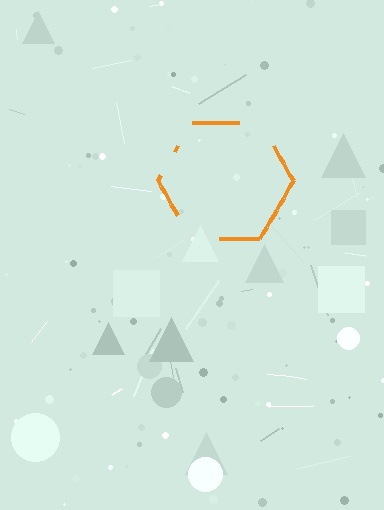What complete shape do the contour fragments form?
The contour fragments form a hexagon.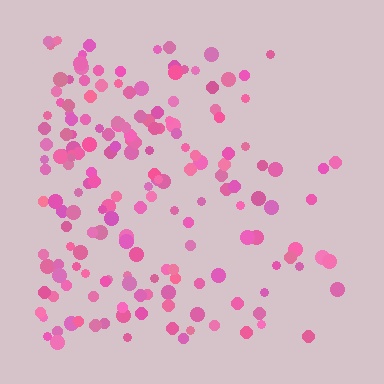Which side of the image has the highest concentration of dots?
The left.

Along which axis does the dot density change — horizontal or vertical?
Horizontal.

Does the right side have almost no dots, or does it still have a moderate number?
Still a moderate number, just noticeably fewer than the left.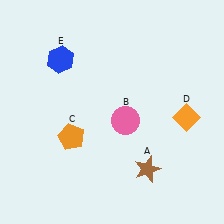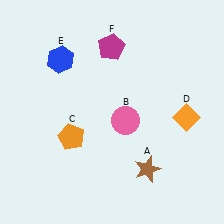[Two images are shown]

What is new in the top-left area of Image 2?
A magenta pentagon (F) was added in the top-left area of Image 2.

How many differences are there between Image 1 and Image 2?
There is 1 difference between the two images.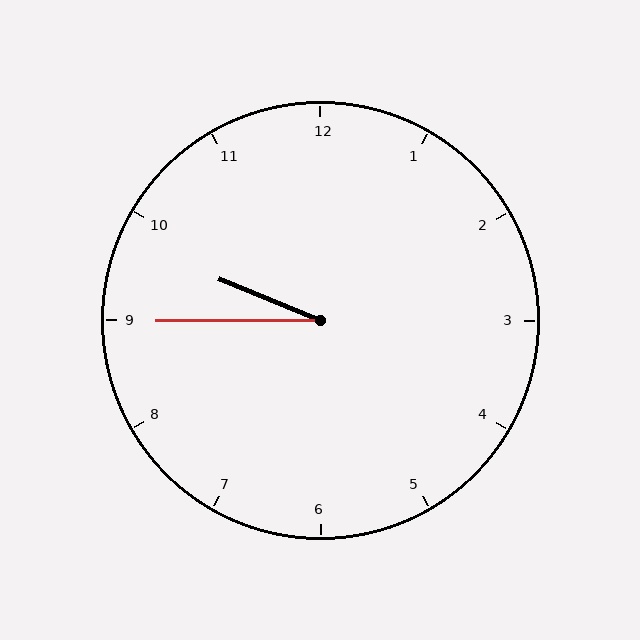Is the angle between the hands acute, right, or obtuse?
It is acute.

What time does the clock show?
9:45.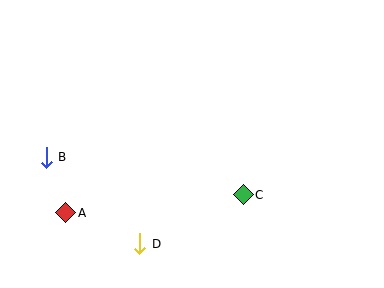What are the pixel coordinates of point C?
Point C is at (243, 195).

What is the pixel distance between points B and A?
The distance between B and A is 59 pixels.